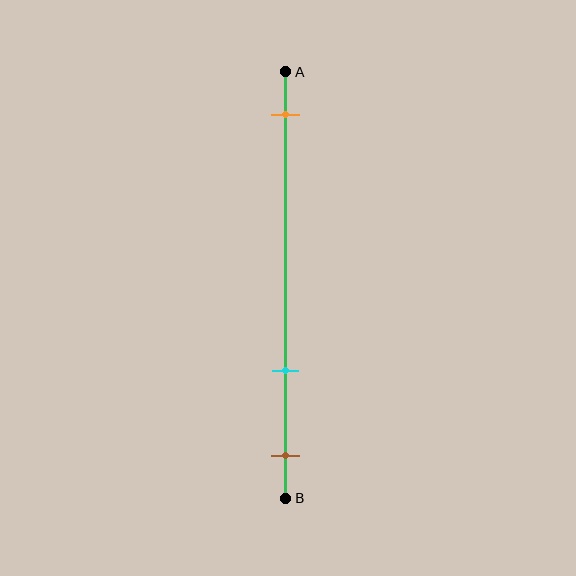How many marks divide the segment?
There are 3 marks dividing the segment.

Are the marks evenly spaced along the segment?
No, the marks are not evenly spaced.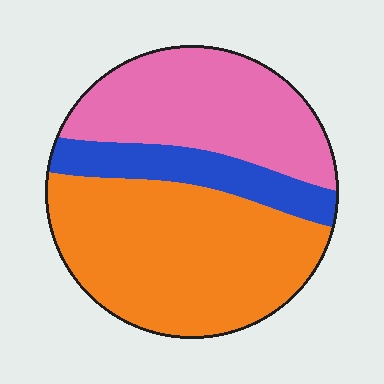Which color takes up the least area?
Blue, at roughly 15%.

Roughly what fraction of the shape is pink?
Pink covers roughly 35% of the shape.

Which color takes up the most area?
Orange, at roughly 50%.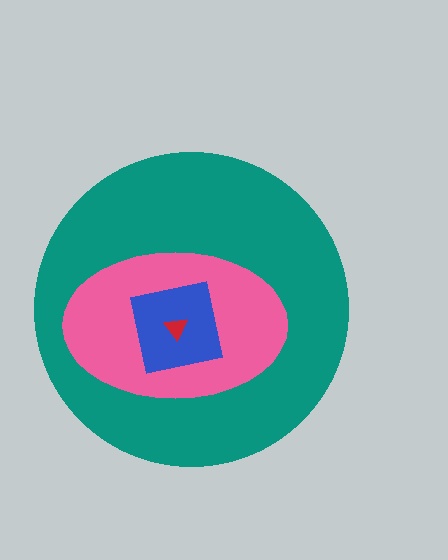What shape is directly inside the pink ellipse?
The blue square.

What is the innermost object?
The red triangle.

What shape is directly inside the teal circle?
The pink ellipse.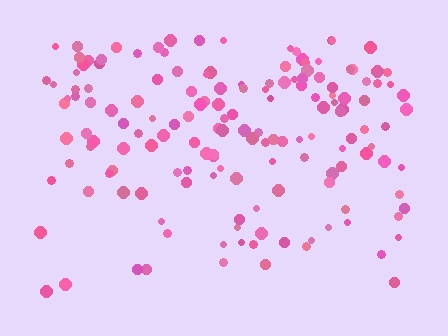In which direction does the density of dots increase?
From bottom to top, with the top side densest.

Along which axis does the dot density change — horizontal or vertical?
Vertical.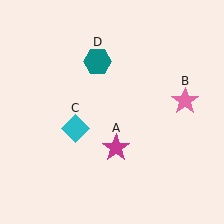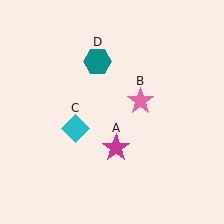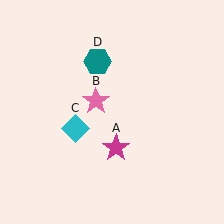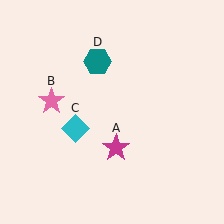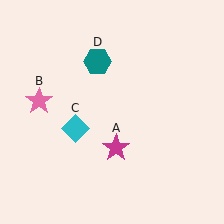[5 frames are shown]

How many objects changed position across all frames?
1 object changed position: pink star (object B).